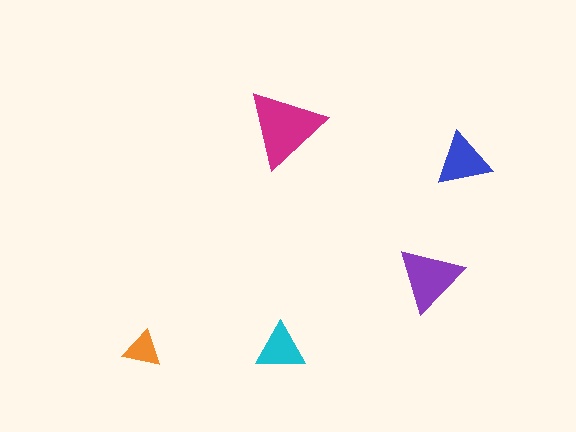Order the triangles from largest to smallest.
the magenta one, the purple one, the blue one, the cyan one, the orange one.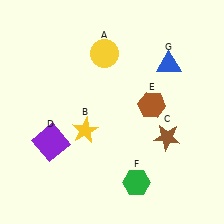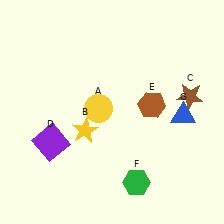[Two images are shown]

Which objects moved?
The objects that moved are: the yellow circle (A), the brown star (C), the blue triangle (G).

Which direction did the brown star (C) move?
The brown star (C) moved up.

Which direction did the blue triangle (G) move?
The blue triangle (G) moved down.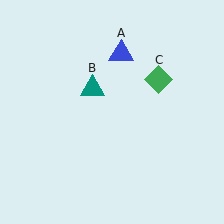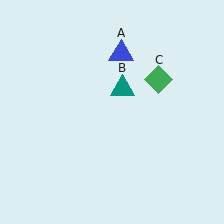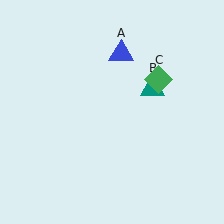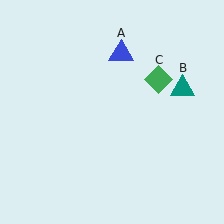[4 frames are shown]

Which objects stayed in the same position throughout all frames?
Blue triangle (object A) and green diamond (object C) remained stationary.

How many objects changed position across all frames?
1 object changed position: teal triangle (object B).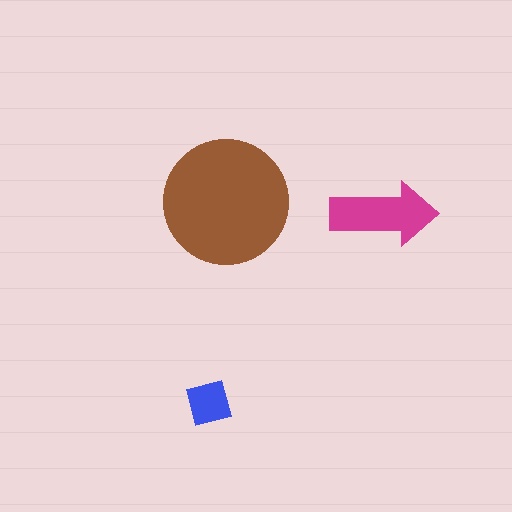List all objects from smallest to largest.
The blue square, the magenta arrow, the brown circle.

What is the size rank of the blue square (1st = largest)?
3rd.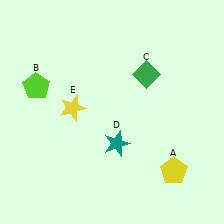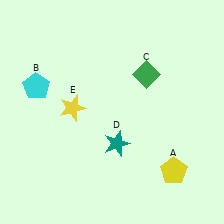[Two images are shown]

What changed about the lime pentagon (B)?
In Image 1, B is lime. In Image 2, it changed to cyan.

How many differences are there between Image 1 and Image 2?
There is 1 difference between the two images.